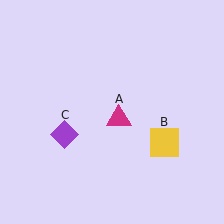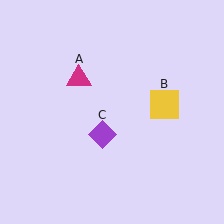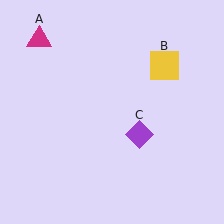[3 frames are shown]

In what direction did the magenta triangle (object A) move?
The magenta triangle (object A) moved up and to the left.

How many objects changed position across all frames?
3 objects changed position: magenta triangle (object A), yellow square (object B), purple diamond (object C).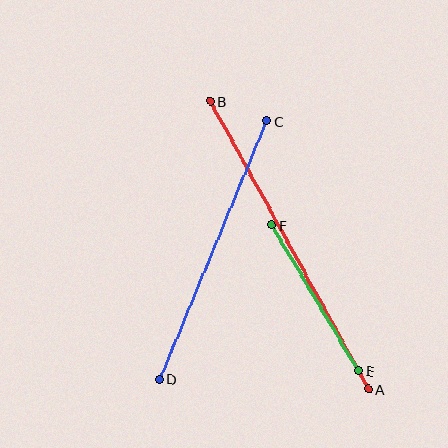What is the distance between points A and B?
The distance is approximately 329 pixels.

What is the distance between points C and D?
The distance is approximately 280 pixels.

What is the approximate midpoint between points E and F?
The midpoint is at approximately (315, 298) pixels.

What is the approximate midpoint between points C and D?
The midpoint is at approximately (213, 250) pixels.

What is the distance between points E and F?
The distance is approximately 169 pixels.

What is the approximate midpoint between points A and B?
The midpoint is at approximately (289, 245) pixels.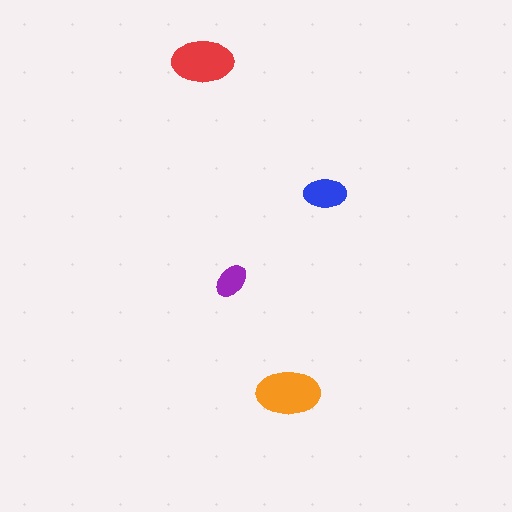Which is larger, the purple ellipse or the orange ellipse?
The orange one.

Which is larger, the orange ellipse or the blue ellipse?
The orange one.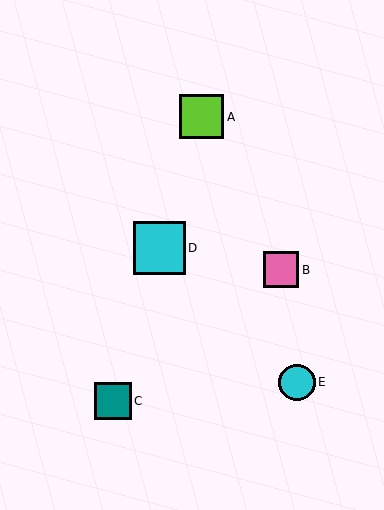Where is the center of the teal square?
The center of the teal square is at (113, 401).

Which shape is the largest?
The cyan square (labeled D) is the largest.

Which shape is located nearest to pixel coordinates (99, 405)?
The teal square (labeled C) at (113, 401) is nearest to that location.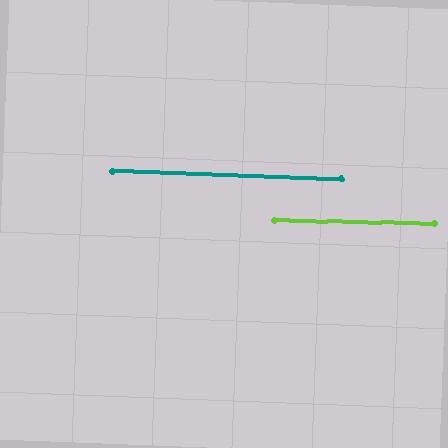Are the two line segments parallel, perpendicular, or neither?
Parallel — their directions differ by only 0.8°.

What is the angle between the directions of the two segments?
Approximately 1 degree.